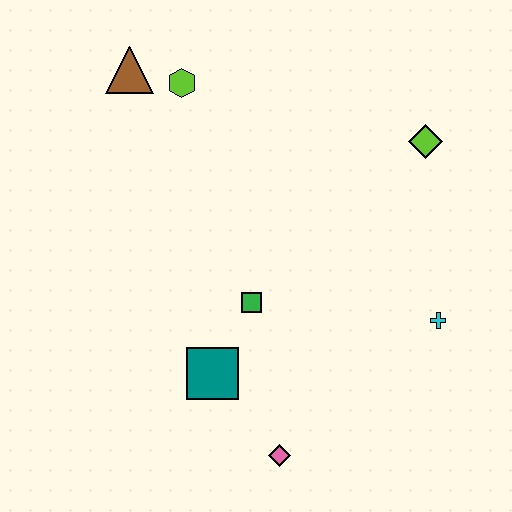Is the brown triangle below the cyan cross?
No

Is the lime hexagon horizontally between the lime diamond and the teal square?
No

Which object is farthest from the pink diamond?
The brown triangle is farthest from the pink diamond.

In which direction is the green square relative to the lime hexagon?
The green square is below the lime hexagon.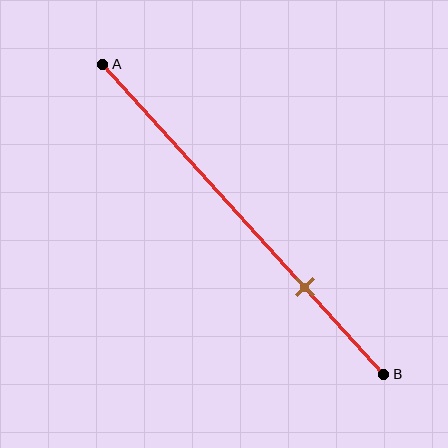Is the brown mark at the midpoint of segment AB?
No, the mark is at about 70% from A, not at the 50% midpoint.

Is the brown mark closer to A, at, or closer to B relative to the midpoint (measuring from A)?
The brown mark is closer to point B than the midpoint of segment AB.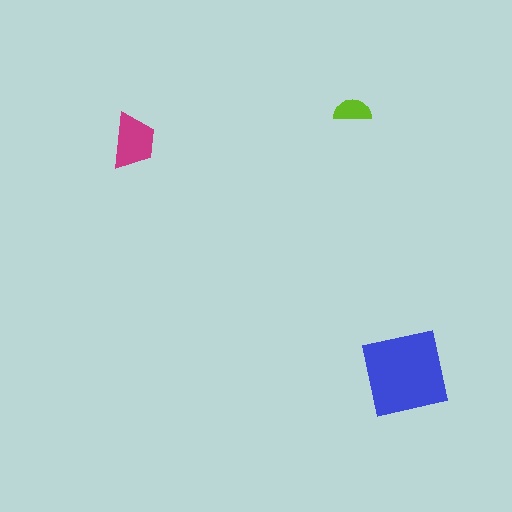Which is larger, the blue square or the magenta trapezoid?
The blue square.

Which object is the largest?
The blue square.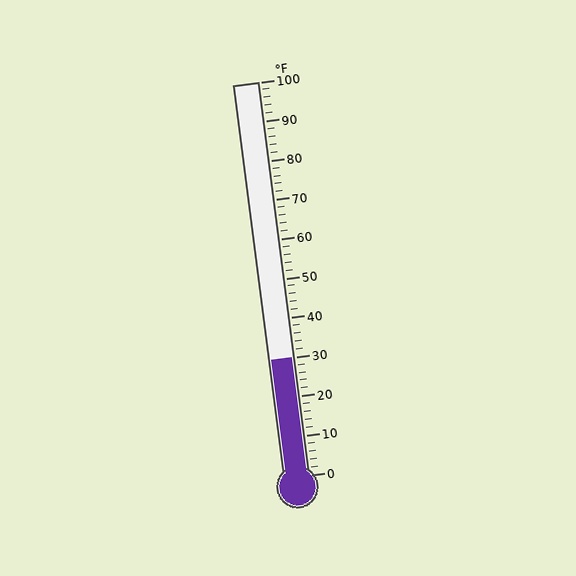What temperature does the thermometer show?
The thermometer shows approximately 30°F.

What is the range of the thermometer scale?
The thermometer scale ranges from 0°F to 100°F.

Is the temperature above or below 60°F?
The temperature is below 60°F.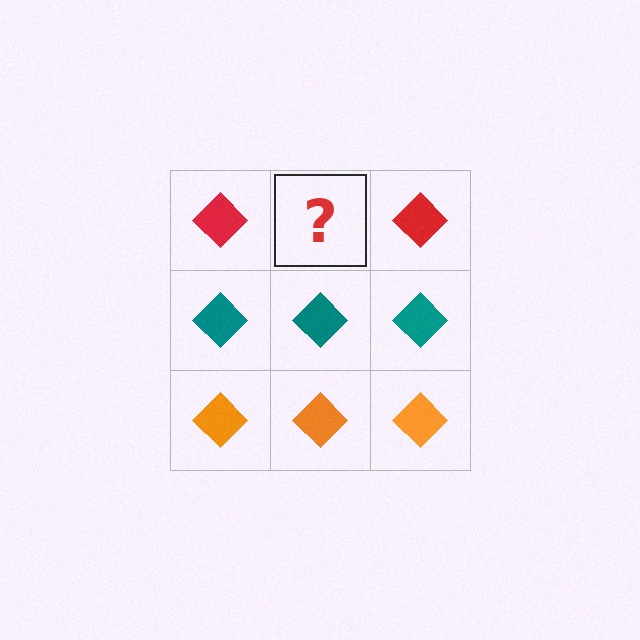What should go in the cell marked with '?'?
The missing cell should contain a red diamond.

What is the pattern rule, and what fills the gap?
The rule is that each row has a consistent color. The gap should be filled with a red diamond.